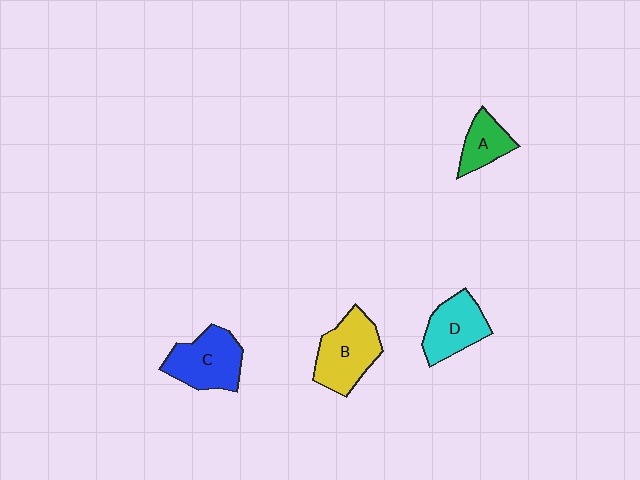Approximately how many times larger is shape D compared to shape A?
Approximately 1.4 times.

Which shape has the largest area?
Shape B (yellow).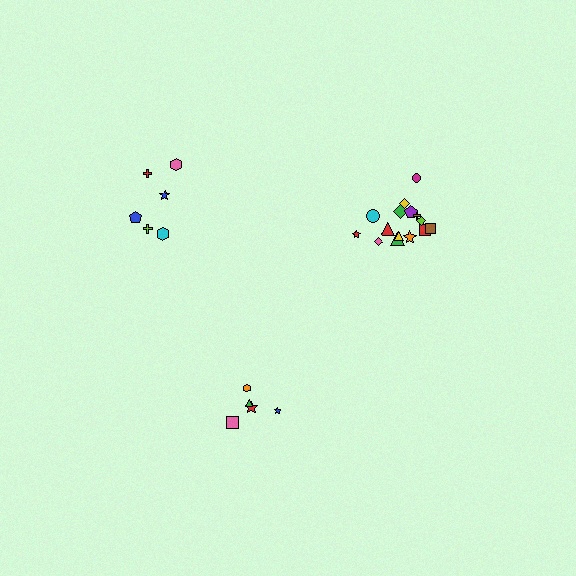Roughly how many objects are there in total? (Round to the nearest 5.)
Roughly 25 objects in total.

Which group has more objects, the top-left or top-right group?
The top-right group.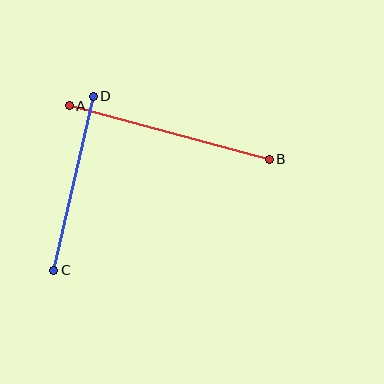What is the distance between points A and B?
The distance is approximately 207 pixels.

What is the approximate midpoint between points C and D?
The midpoint is at approximately (73, 183) pixels.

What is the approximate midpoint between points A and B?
The midpoint is at approximately (169, 133) pixels.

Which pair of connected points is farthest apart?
Points A and B are farthest apart.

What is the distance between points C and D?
The distance is approximately 179 pixels.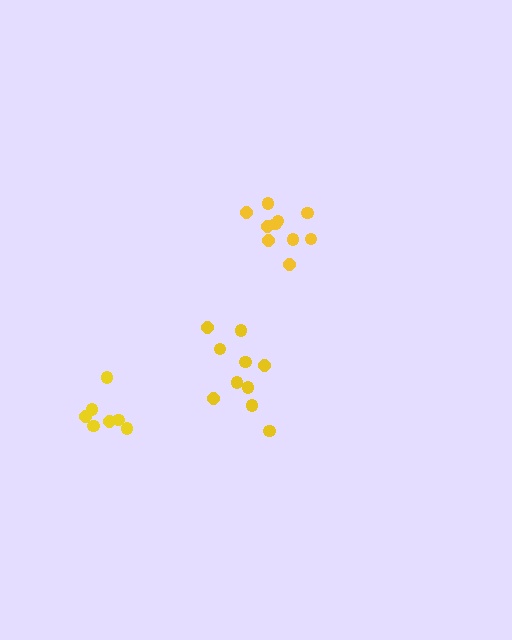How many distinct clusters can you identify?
There are 3 distinct clusters.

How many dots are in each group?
Group 1: 7 dots, Group 2: 10 dots, Group 3: 10 dots (27 total).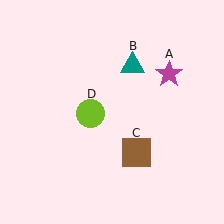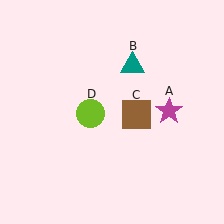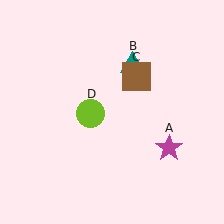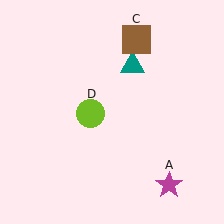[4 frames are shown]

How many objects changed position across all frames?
2 objects changed position: magenta star (object A), brown square (object C).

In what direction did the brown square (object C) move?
The brown square (object C) moved up.